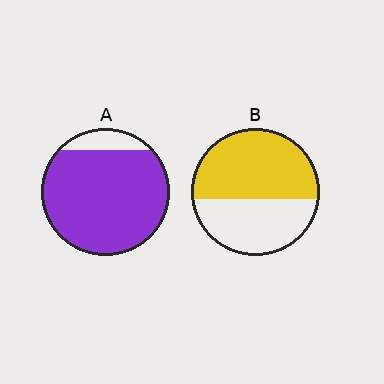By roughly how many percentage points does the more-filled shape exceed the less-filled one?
By roughly 30 percentage points (A over B).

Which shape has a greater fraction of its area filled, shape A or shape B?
Shape A.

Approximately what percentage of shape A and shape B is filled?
A is approximately 90% and B is approximately 55%.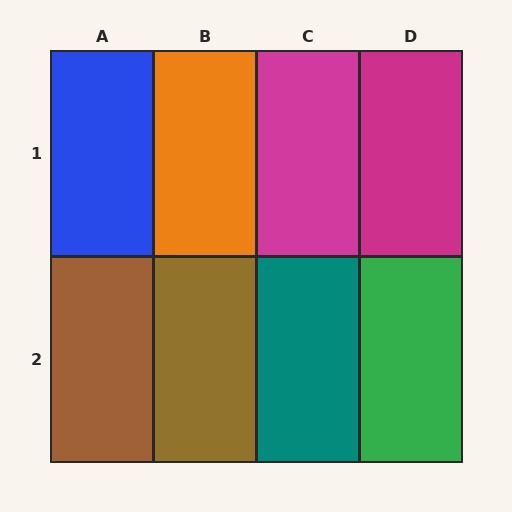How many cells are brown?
2 cells are brown.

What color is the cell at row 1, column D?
Magenta.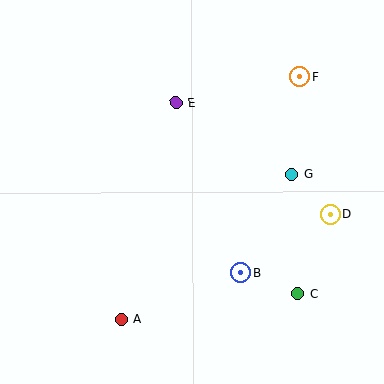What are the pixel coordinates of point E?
Point E is at (176, 103).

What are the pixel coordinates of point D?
Point D is at (330, 215).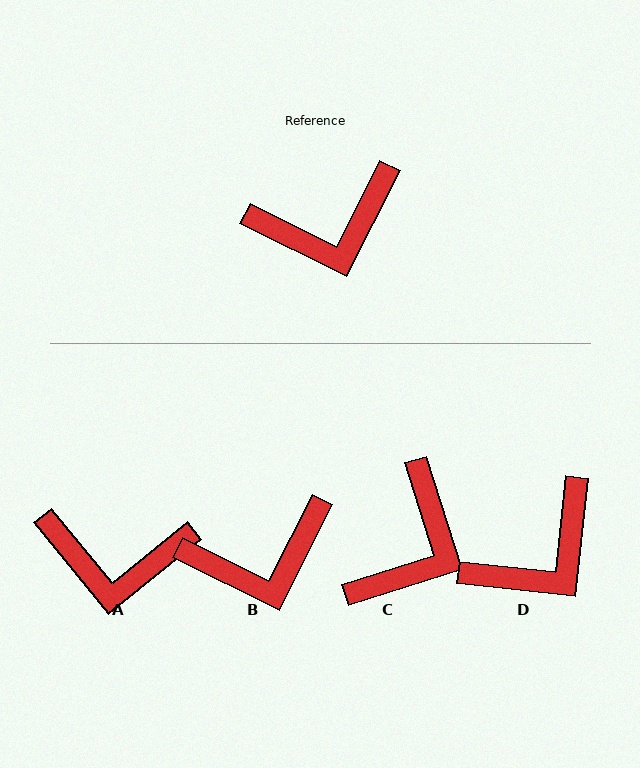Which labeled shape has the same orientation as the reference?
B.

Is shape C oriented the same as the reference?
No, it is off by about 44 degrees.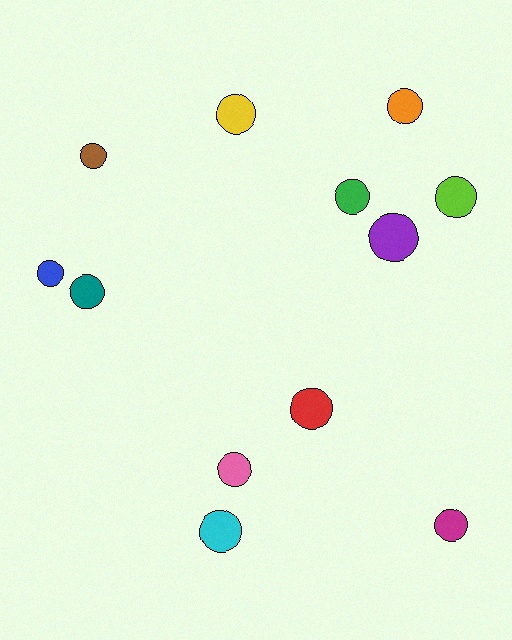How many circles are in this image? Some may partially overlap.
There are 12 circles.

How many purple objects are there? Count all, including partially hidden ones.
There is 1 purple object.